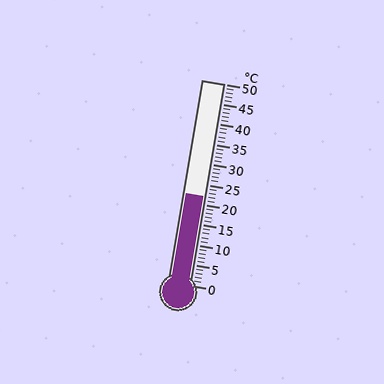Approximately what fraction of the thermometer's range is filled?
The thermometer is filled to approximately 45% of its range.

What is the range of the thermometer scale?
The thermometer scale ranges from 0°C to 50°C.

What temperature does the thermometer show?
The thermometer shows approximately 22°C.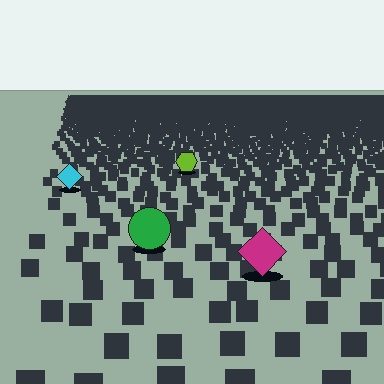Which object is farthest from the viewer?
The lime hexagon is farthest from the viewer. It appears smaller and the ground texture around it is denser.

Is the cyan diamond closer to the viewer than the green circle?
No. The green circle is closer — you can tell from the texture gradient: the ground texture is coarser near it.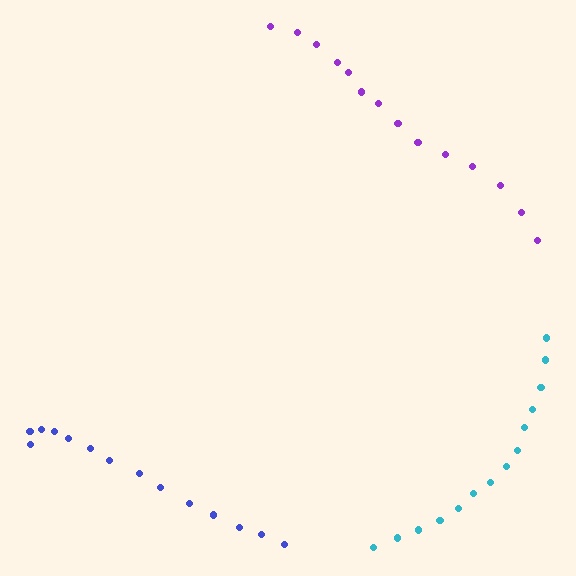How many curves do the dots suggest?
There are 3 distinct paths.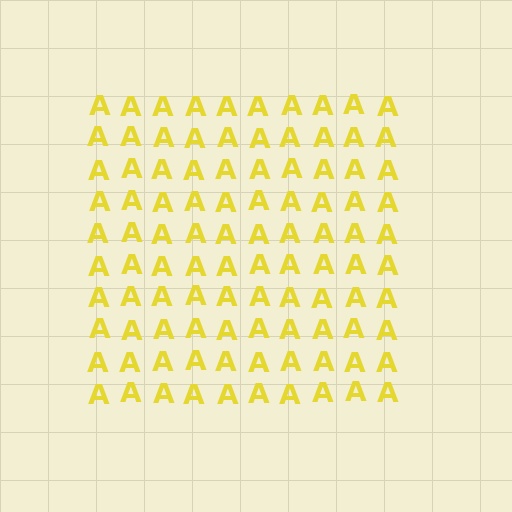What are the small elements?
The small elements are letter A's.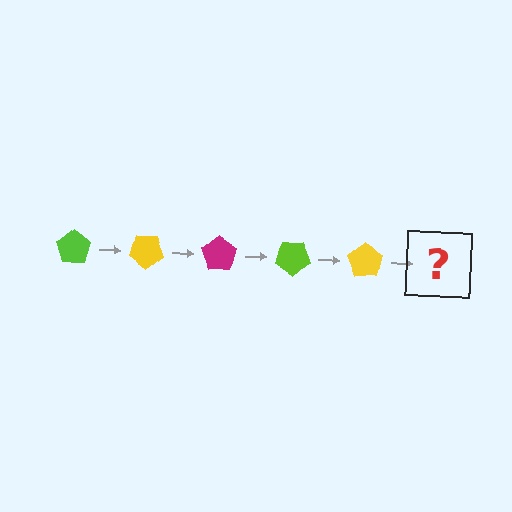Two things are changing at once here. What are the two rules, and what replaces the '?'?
The two rules are that it rotates 35 degrees each step and the color cycles through lime, yellow, and magenta. The '?' should be a magenta pentagon, rotated 175 degrees from the start.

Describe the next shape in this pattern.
It should be a magenta pentagon, rotated 175 degrees from the start.